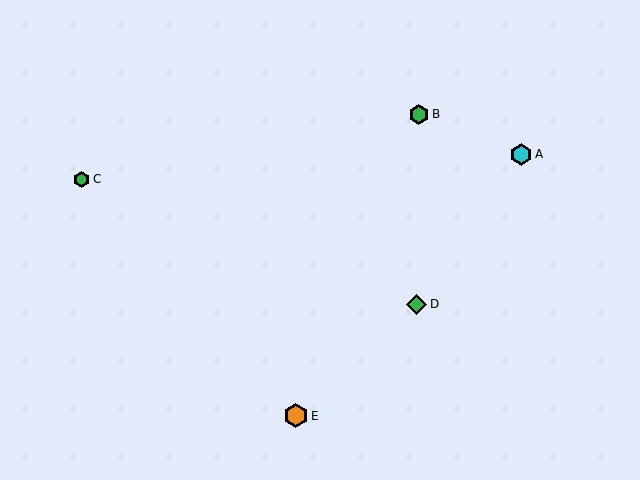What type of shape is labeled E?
Shape E is an orange hexagon.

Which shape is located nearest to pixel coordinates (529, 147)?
The cyan hexagon (labeled A) at (521, 154) is nearest to that location.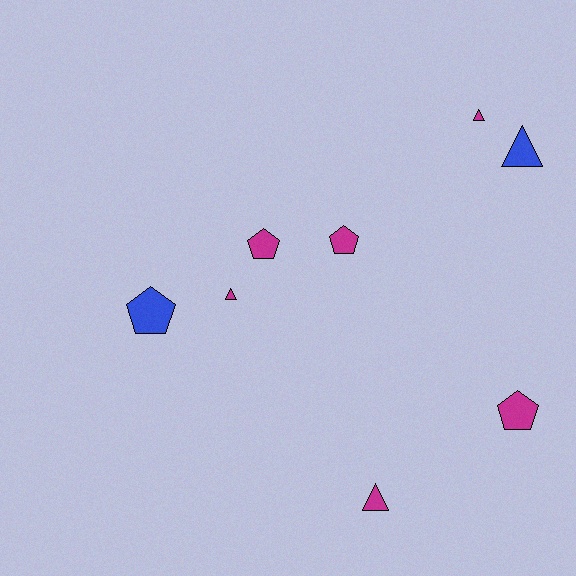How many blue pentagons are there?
There is 1 blue pentagon.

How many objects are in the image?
There are 8 objects.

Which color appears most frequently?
Magenta, with 6 objects.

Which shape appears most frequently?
Triangle, with 4 objects.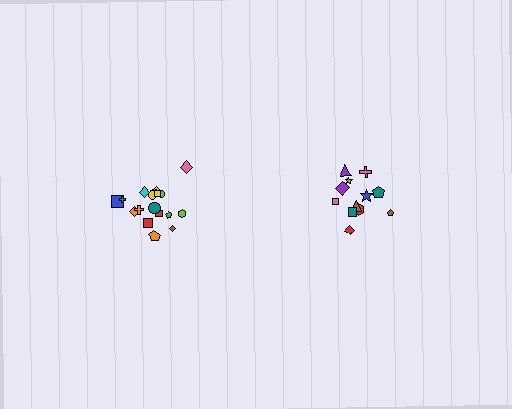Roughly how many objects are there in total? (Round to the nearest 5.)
Roughly 30 objects in total.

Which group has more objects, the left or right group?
The left group.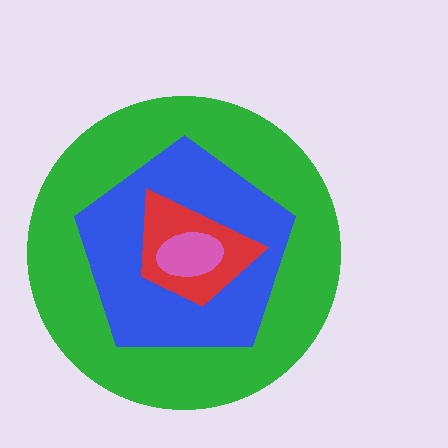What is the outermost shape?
The green circle.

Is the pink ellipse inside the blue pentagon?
Yes.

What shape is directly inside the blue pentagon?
The red trapezoid.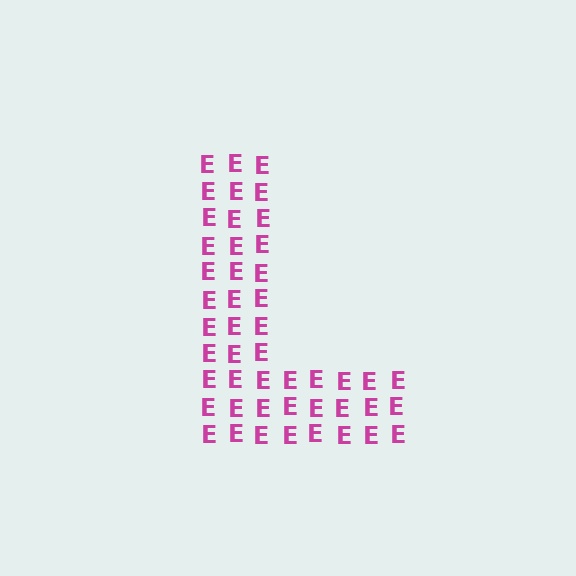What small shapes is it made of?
It is made of small letter E's.